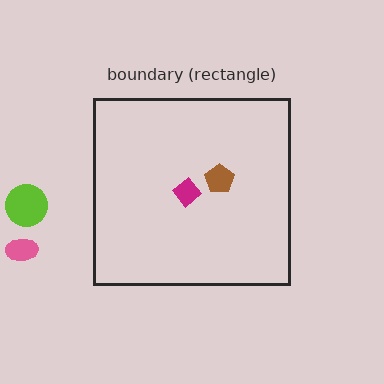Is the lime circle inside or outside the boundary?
Outside.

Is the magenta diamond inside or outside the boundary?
Inside.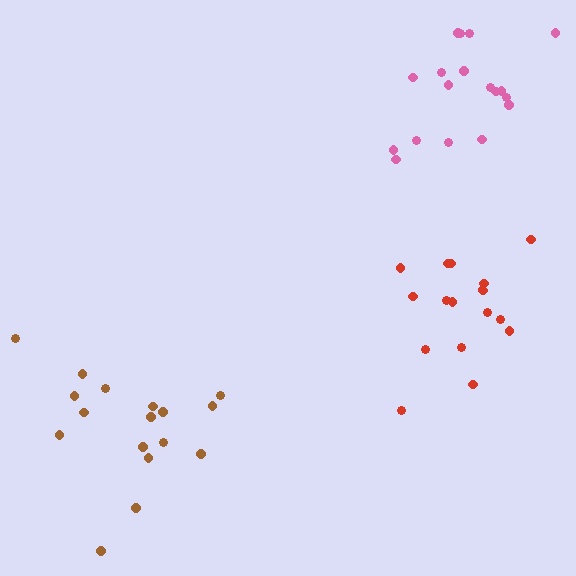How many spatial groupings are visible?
There are 3 spatial groupings.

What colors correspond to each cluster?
The clusters are colored: red, brown, pink.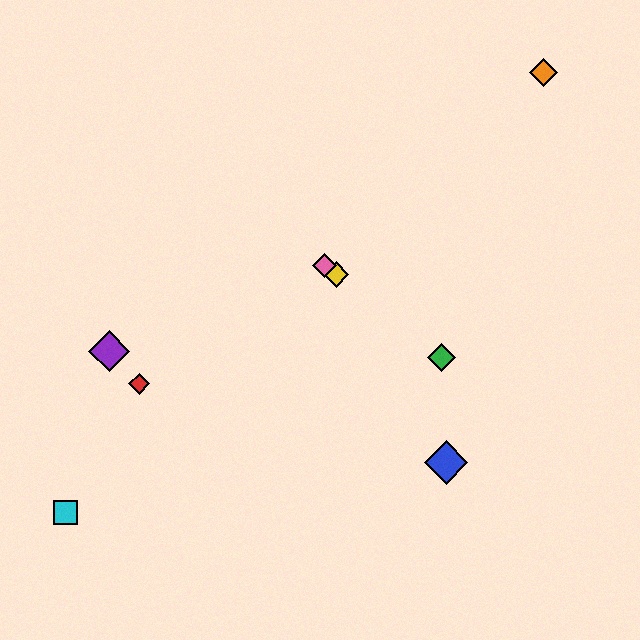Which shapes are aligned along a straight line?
The green diamond, the yellow diamond, the pink diamond are aligned along a straight line.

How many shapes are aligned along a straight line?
3 shapes (the green diamond, the yellow diamond, the pink diamond) are aligned along a straight line.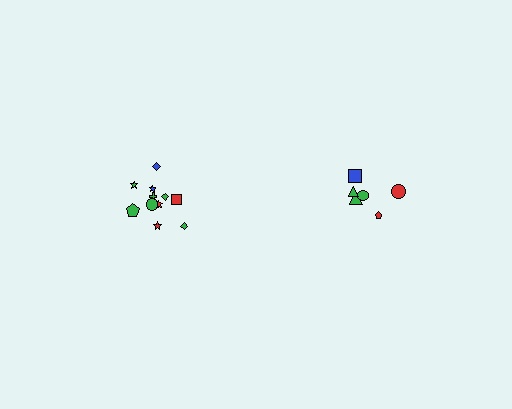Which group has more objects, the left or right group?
The left group.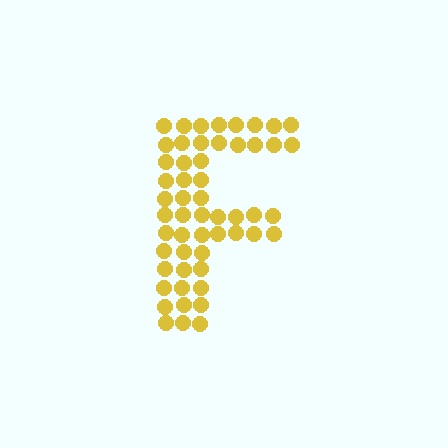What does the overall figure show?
The overall figure shows the letter F.